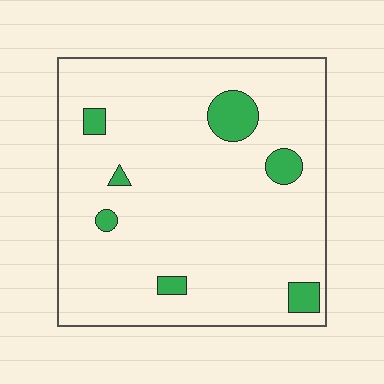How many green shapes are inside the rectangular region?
7.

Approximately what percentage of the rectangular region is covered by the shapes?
Approximately 10%.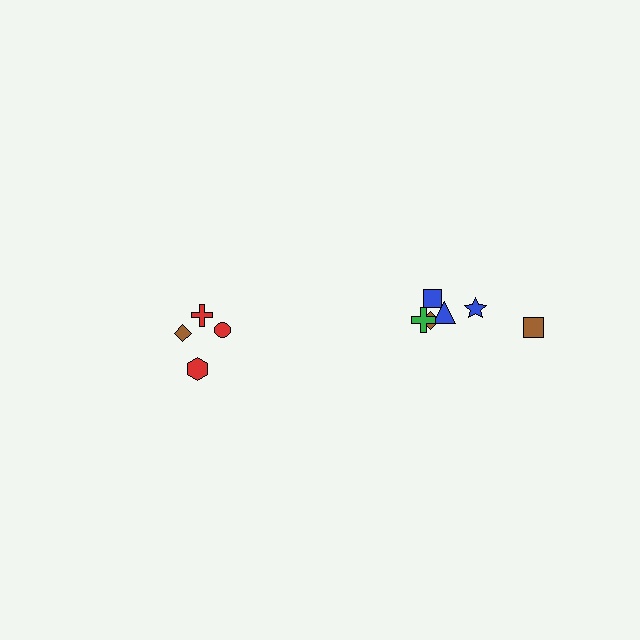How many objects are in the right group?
There are 6 objects.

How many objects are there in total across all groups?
There are 10 objects.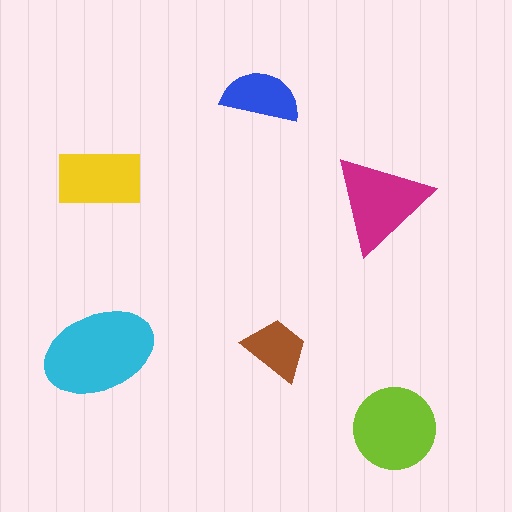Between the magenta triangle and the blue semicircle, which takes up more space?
The magenta triangle.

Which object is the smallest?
The brown trapezoid.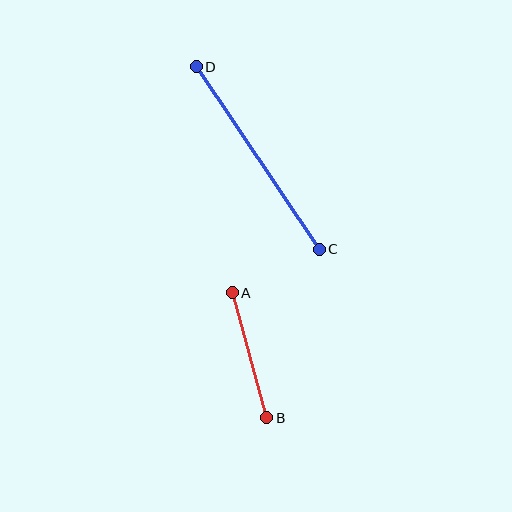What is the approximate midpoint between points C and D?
The midpoint is at approximately (258, 158) pixels.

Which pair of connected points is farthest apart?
Points C and D are farthest apart.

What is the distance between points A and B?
The distance is approximately 130 pixels.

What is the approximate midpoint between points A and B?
The midpoint is at approximately (250, 355) pixels.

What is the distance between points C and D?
The distance is approximately 220 pixels.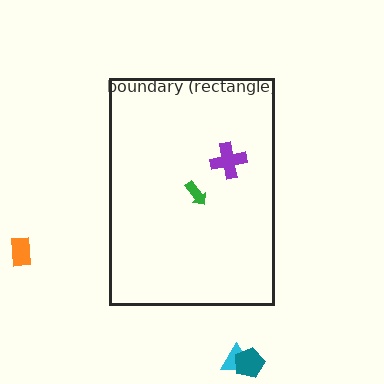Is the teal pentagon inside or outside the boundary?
Outside.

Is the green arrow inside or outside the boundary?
Inside.